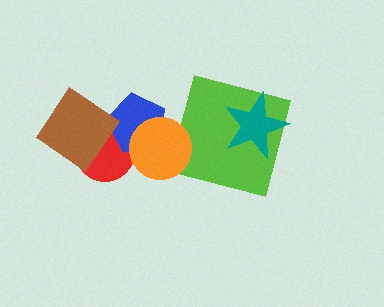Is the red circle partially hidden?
Yes, it is partially covered by another shape.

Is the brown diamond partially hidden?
No, no other shape covers it.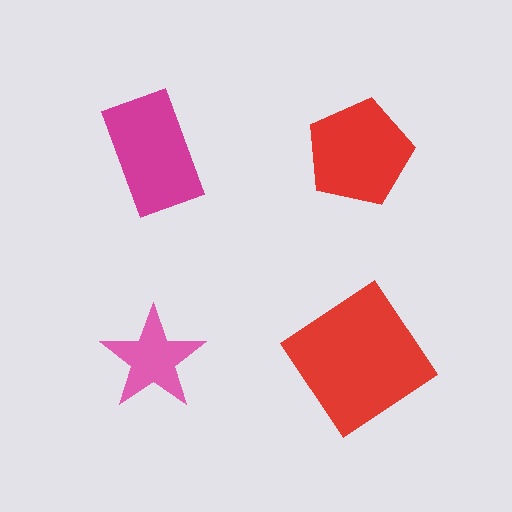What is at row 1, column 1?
A magenta rectangle.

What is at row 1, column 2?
A red pentagon.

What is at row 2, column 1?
A pink star.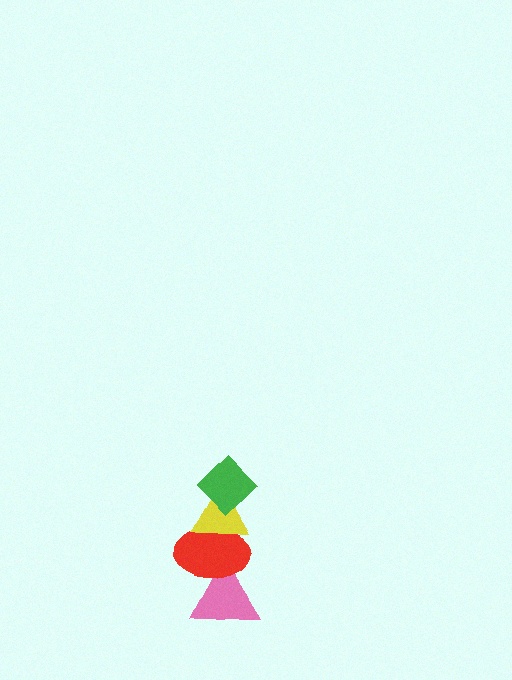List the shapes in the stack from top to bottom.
From top to bottom: the green diamond, the yellow triangle, the red ellipse, the pink triangle.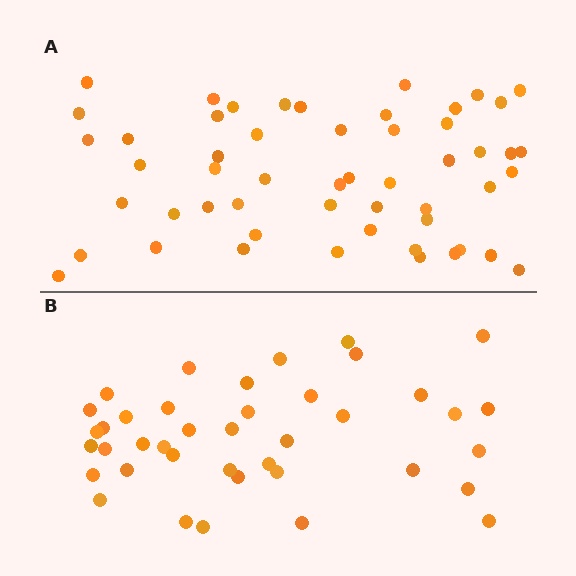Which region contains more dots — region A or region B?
Region A (the top region) has more dots.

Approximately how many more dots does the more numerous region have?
Region A has approximately 15 more dots than region B.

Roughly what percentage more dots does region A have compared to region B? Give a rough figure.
About 30% more.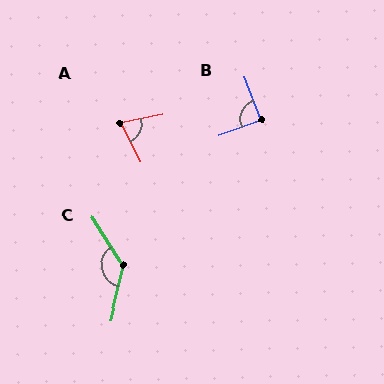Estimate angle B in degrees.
Approximately 88 degrees.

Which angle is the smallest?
A, at approximately 74 degrees.